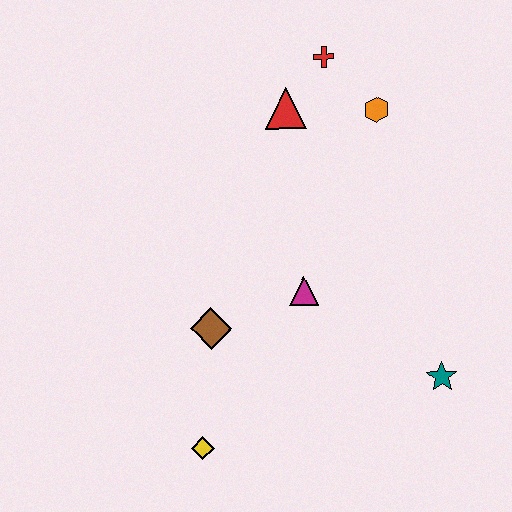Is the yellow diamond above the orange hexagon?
No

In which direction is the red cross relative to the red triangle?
The red cross is above the red triangle.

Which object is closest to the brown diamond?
The magenta triangle is closest to the brown diamond.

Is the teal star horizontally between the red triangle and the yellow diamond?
No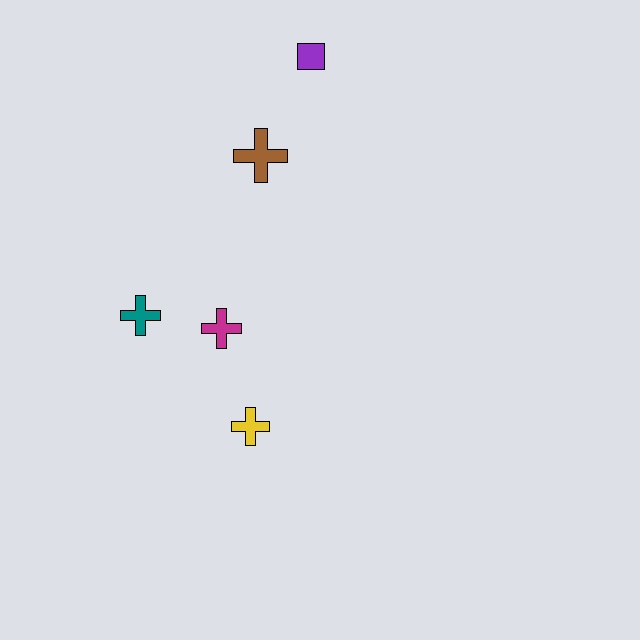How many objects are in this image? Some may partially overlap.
There are 5 objects.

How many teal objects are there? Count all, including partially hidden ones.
There is 1 teal object.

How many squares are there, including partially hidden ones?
There is 1 square.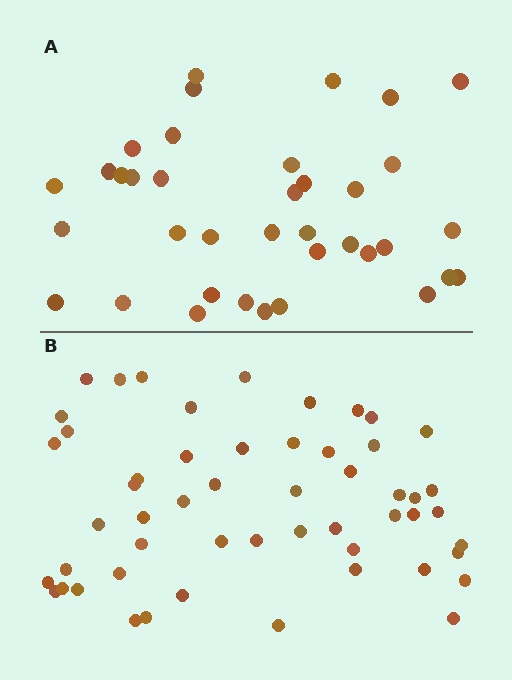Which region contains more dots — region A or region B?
Region B (the bottom region) has more dots.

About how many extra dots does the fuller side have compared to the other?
Region B has approximately 15 more dots than region A.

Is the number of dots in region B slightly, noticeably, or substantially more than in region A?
Region B has noticeably more, but not dramatically so. The ratio is roughly 1.4 to 1.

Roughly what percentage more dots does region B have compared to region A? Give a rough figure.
About 45% more.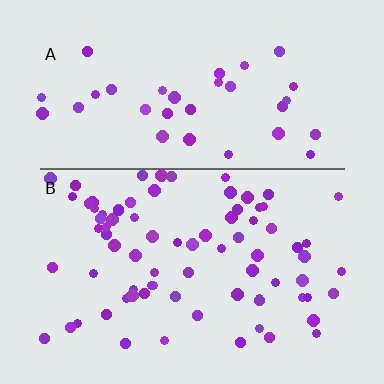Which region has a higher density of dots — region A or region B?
B (the bottom).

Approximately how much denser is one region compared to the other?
Approximately 2.2× — region B over region A.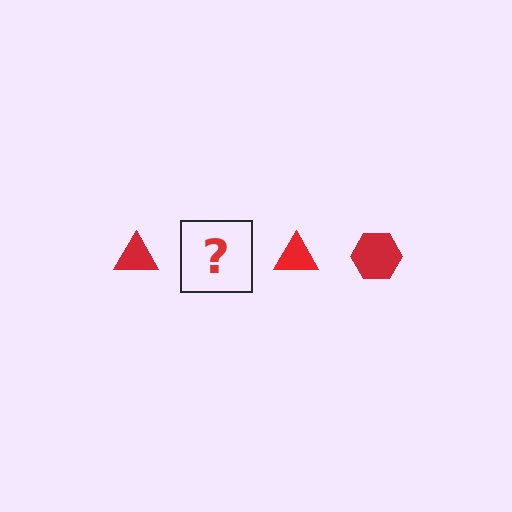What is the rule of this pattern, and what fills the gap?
The rule is that the pattern cycles through triangle, hexagon shapes in red. The gap should be filled with a red hexagon.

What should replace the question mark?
The question mark should be replaced with a red hexagon.